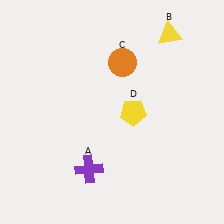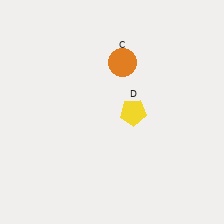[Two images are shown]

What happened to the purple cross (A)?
The purple cross (A) was removed in Image 2. It was in the bottom-left area of Image 1.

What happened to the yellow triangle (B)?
The yellow triangle (B) was removed in Image 2. It was in the top-right area of Image 1.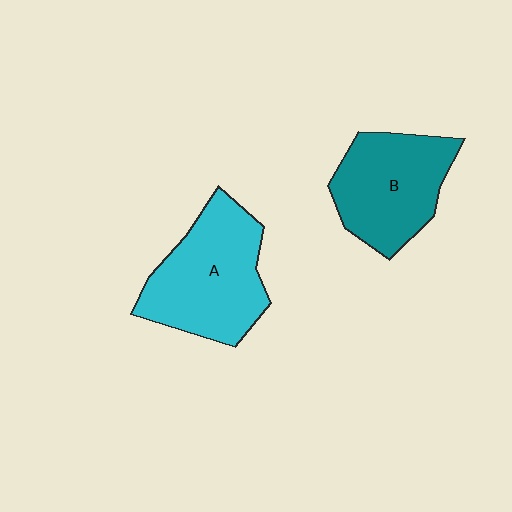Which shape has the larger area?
Shape A (cyan).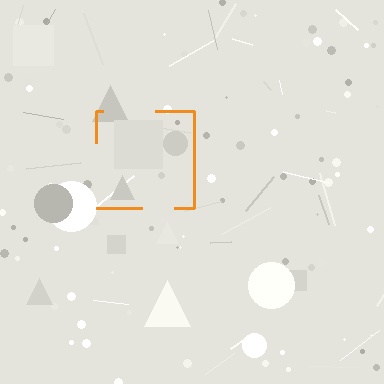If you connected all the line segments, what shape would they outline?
They would outline a square.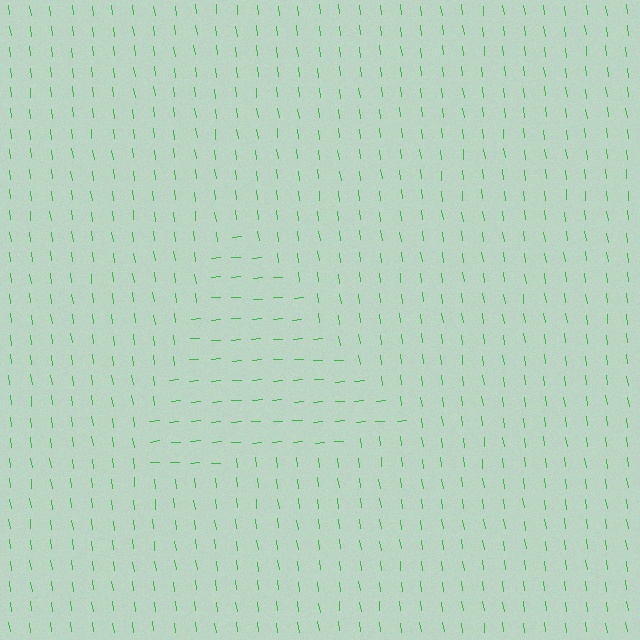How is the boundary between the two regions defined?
The boundary is defined purely by a change in line orientation (approximately 87 degrees difference). All lines are the same color and thickness.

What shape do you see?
I see a triangle.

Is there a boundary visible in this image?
Yes, there is a texture boundary formed by a change in line orientation.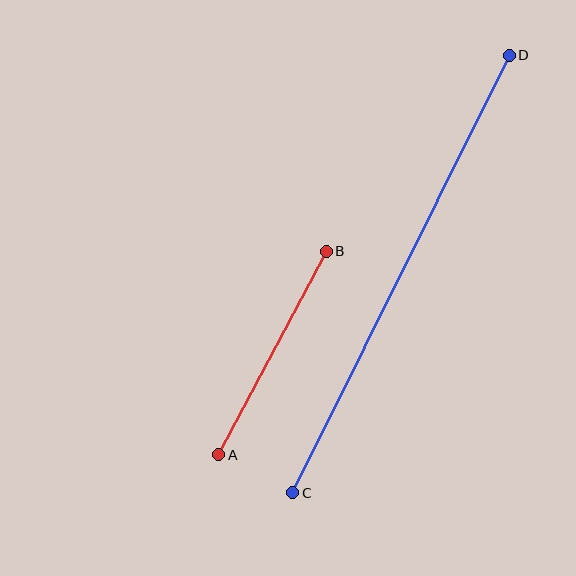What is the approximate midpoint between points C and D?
The midpoint is at approximately (401, 274) pixels.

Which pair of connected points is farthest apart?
Points C and D are farthest apart.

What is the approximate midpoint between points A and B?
The midpoint is at approximately (272, 353) pixels.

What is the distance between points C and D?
The distance is approximately 488 pixels.